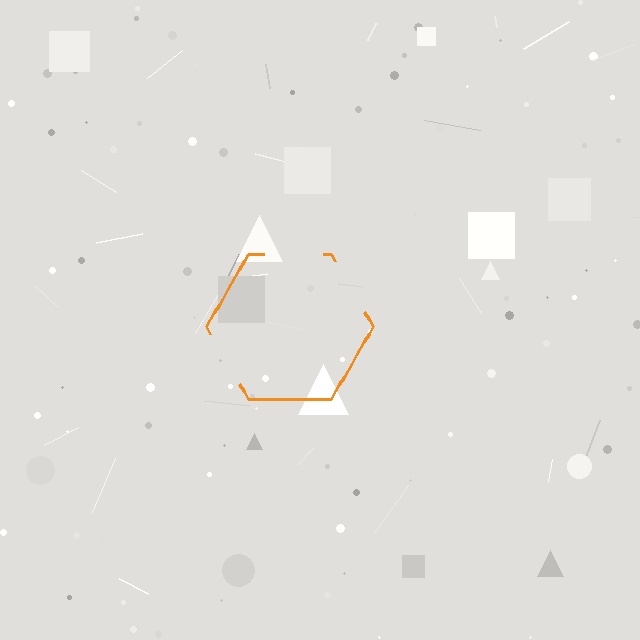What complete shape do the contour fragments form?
The contour fragments form a hexagon.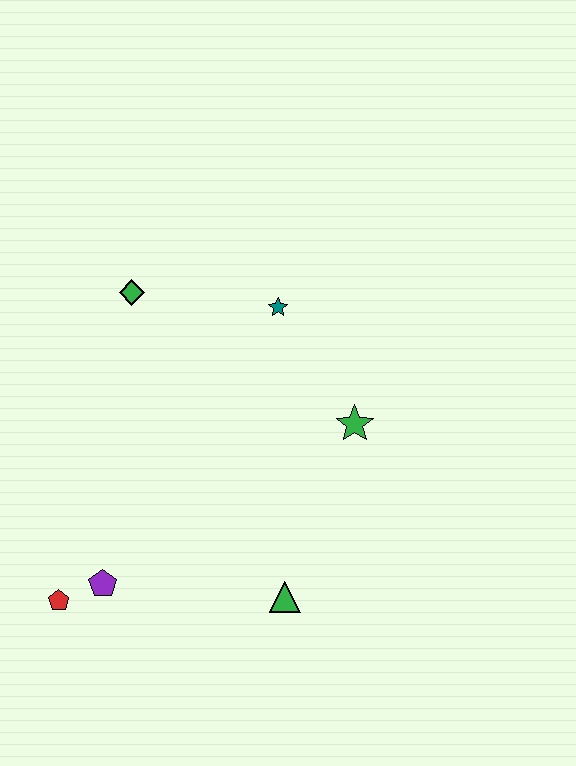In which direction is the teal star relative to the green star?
The teal star is above the green star.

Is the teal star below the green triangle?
No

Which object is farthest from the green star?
The red pentagon is farthest from the green star.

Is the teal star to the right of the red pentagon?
Yes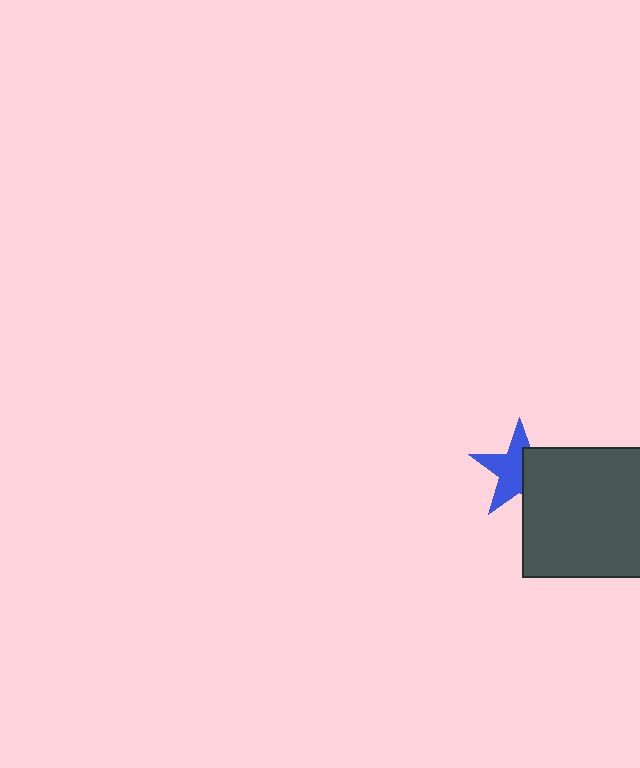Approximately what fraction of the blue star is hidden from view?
Roughly 43% of the blue star is hidden behind the dark gray square.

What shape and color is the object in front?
The object in front is a dark gray square.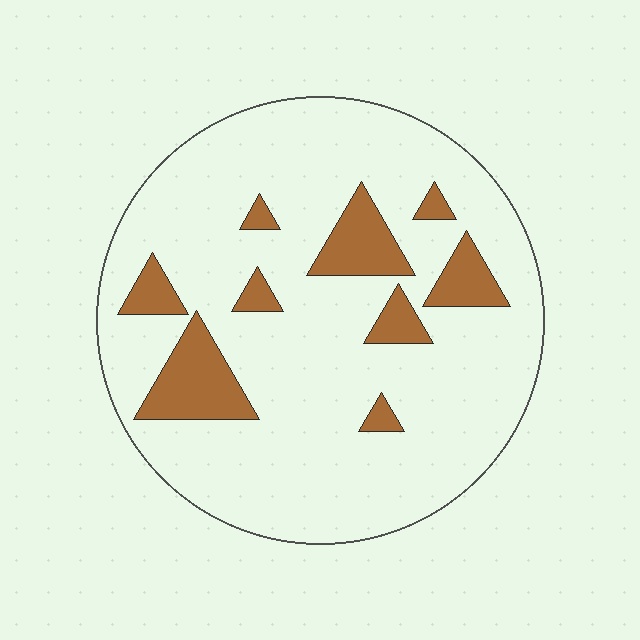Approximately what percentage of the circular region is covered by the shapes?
Approximately 15%.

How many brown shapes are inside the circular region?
9.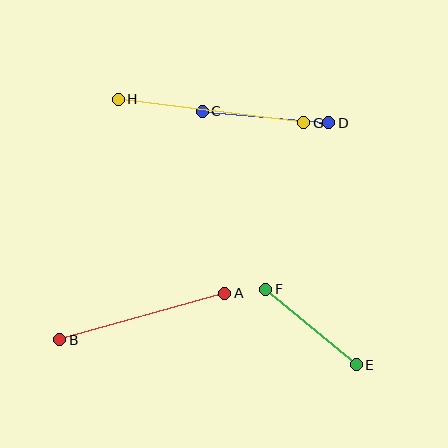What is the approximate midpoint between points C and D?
The midpoint is at approximately (265, 117) pixels.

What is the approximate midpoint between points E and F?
The midpoint is at approximately (311, 327) pixels.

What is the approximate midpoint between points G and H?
The midpoint is at approximately (211, 111) pixels.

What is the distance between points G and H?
The distance is approximately 187 pixels.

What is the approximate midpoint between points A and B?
The midpoint is at approximately (142, 317) pixels.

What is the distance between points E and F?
The distance is approximately 118 pixels.